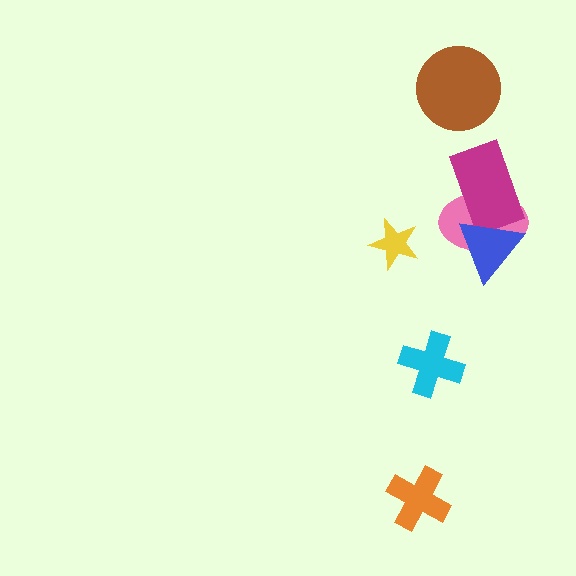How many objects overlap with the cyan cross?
0 objects overlap with the cyan cross.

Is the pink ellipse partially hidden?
Yes, it is partially covered by another shape.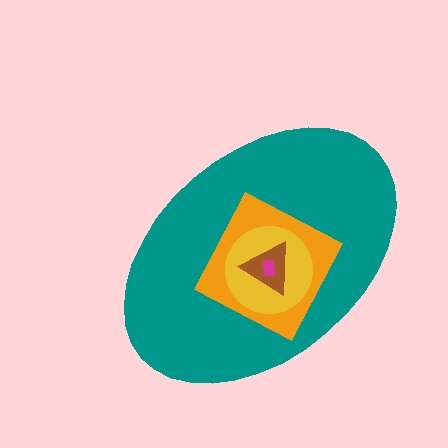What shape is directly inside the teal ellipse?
The orange diamond.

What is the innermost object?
The magenta rectangle.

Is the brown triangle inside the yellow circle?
Yes.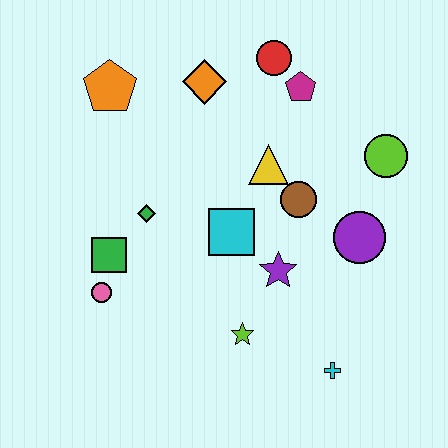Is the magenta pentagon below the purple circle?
No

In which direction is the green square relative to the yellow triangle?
The green square is to the left of the yellow triangle.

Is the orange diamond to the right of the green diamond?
Yes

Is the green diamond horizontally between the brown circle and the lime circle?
No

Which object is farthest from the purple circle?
The orange pentagon is farthest from the purple circle.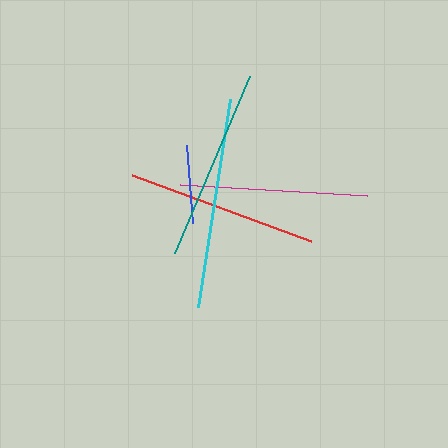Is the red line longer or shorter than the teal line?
The teal line is longer than the red line.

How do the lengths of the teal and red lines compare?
The teal and red lines are approximately the same length.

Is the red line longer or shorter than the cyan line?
The cyan line is longer than the red line.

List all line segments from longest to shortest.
From longest to shortest: cyan, teal, red, magenta, blue.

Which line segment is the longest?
The cyan line is the longest at approximately 210 pixels.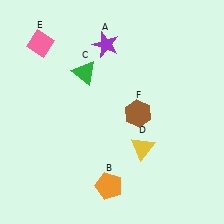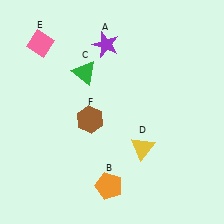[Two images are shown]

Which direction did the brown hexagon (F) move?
The brown hexagon (F) moved left.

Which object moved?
The brown hexagon (F) moved left.